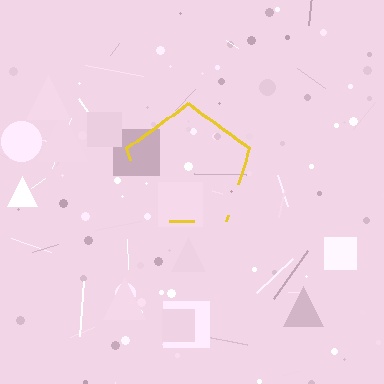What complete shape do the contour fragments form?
The contour fragments form a pentagon.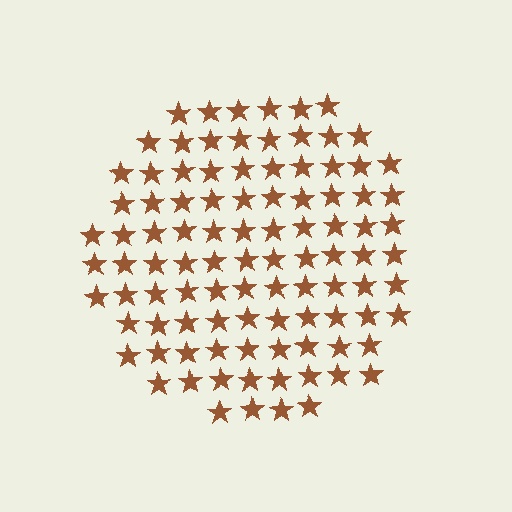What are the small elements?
The small elements are stars.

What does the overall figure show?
The overall figure shows a circle.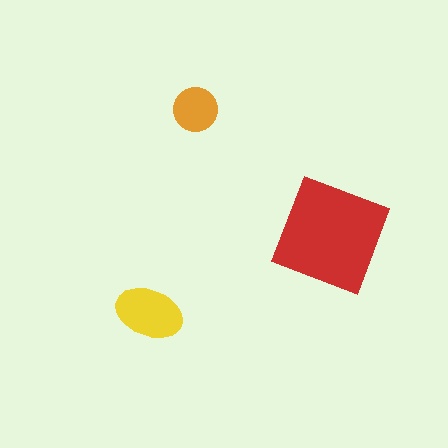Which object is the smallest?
The orange circle.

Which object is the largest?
The red square.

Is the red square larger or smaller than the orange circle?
Larger.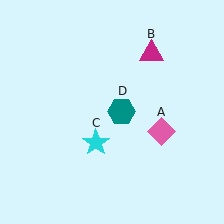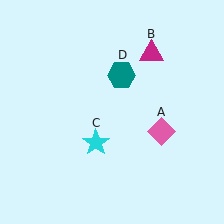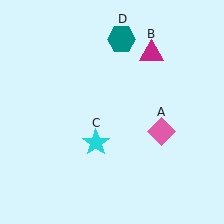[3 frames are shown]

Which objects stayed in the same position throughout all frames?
Pink diamond (object A) and magenta triangle (object B) and cyan star (object C) remained stationary.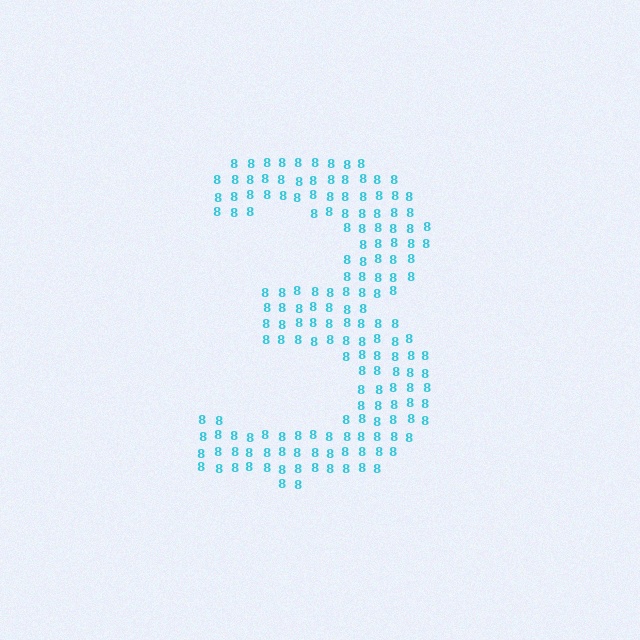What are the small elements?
The small elements are digit 8's.